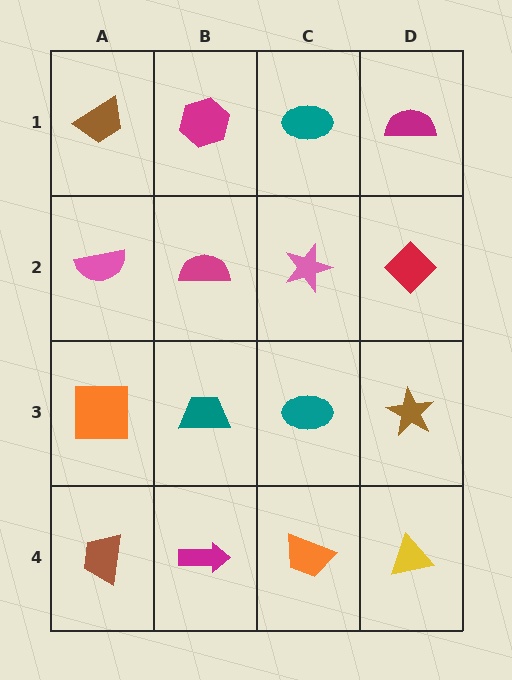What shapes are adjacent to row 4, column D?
A brown star (row 3, column D), an orange trapezoid (row 4, column C).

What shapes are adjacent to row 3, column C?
A pink star (row 2, column C), an orange trapezoid (row 4, column C), a teal trapezoid (row 3, column B), a brown star (row 3, column D).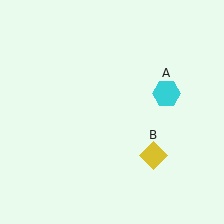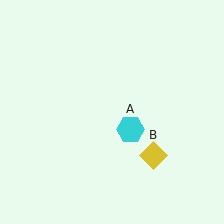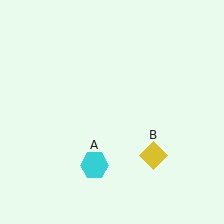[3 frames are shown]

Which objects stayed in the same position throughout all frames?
Yellow diamond (object B) remained stationary.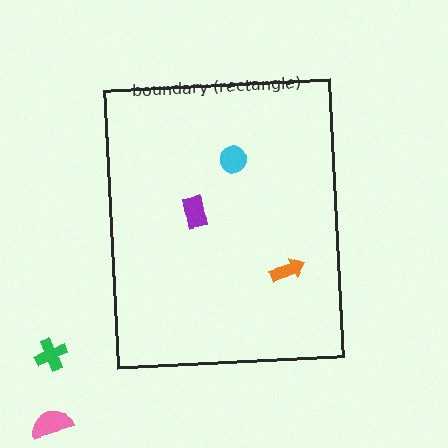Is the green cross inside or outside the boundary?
Outside.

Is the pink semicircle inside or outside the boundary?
Outside.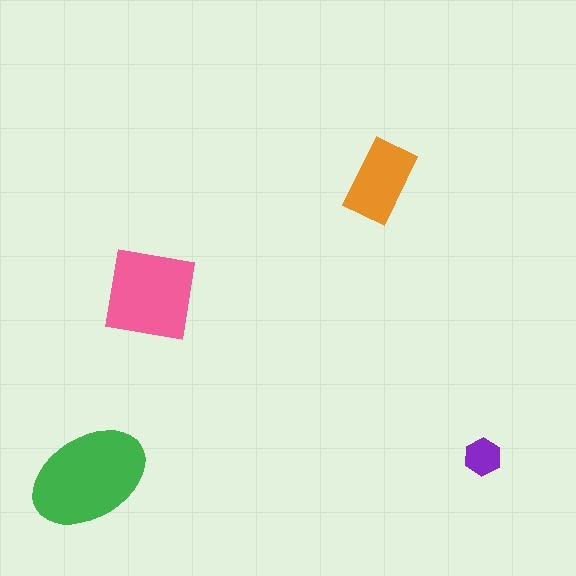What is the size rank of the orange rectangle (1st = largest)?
3rd.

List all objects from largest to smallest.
The green ellipse, the pink square, the orange rectangle, the purple hexagon.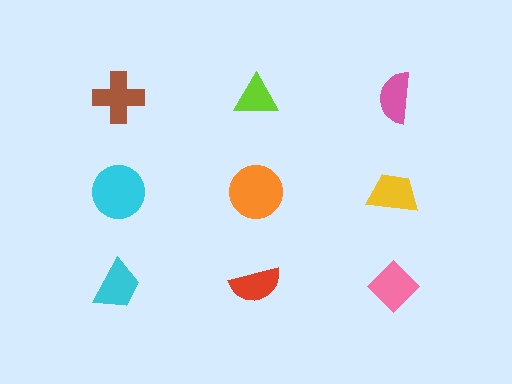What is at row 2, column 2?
An orange circle.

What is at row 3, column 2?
A red semicircle.